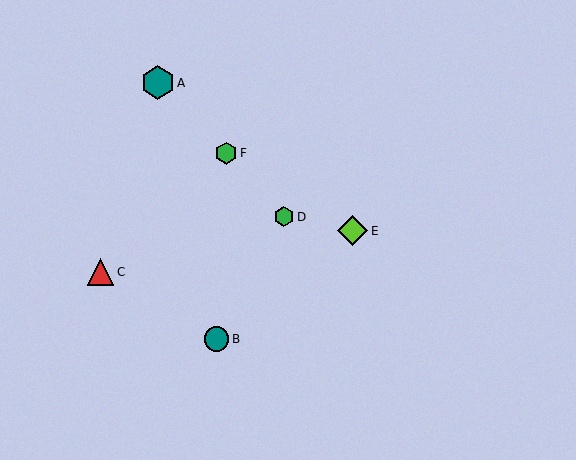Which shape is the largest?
The teal hexagon (labeled A) is the largest.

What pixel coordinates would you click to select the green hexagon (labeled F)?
Click at (226, 153) to select the green hexagon F.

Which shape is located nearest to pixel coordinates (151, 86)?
The teal hexagon (labeled A) at (158, 83) is nearest to that location.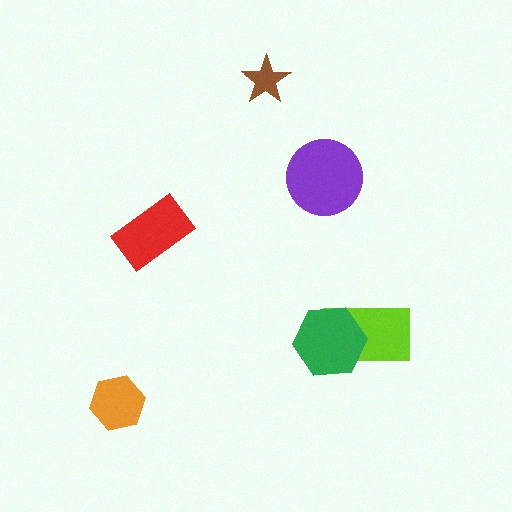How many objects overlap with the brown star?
0 objects overlap with the brown star.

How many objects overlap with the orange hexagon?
0 objects overlap with the orange hexagon.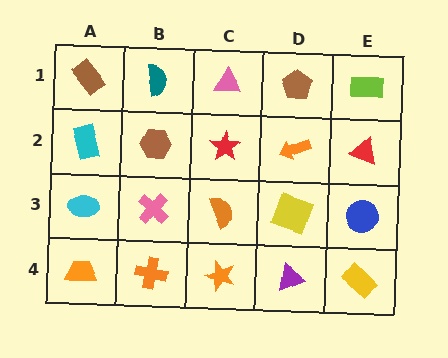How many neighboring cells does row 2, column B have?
4.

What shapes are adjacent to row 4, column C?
An orange semicircle (row 3, column C), an orange cross (row 4, column B), a purple triangle (row 4, column D).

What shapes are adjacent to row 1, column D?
An orange arrow (row 2, column D), a pink triangle (row 1, column C), a lime rectangle (row 1, column E).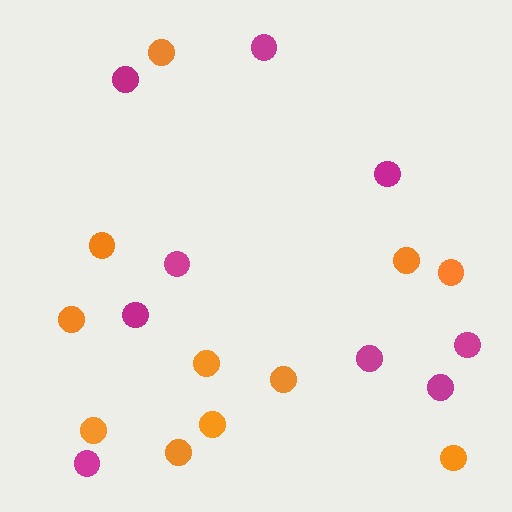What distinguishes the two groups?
There are 2 groups: one group of orange circles (11) and one group of magenta circles (9).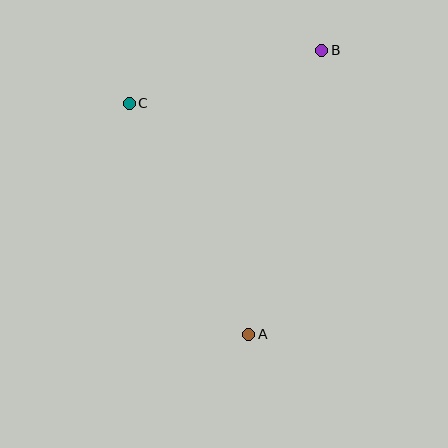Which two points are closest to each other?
Points B and C are closest to each other.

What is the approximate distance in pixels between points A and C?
The distance between A and C is approximately 260 pixels.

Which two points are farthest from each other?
Points A and B are farthest from each other.